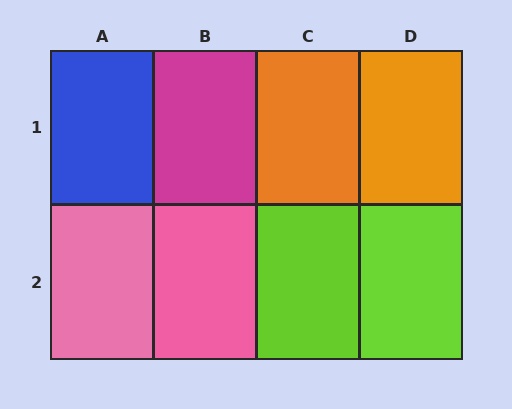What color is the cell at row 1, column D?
Orange.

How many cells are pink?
2 cells are pink.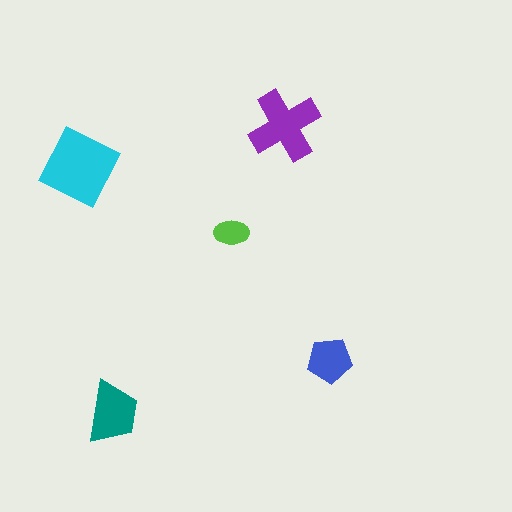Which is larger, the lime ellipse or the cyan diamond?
The cyan diamond.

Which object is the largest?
The cyan diamond.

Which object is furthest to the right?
The blue pentagon is rightmost.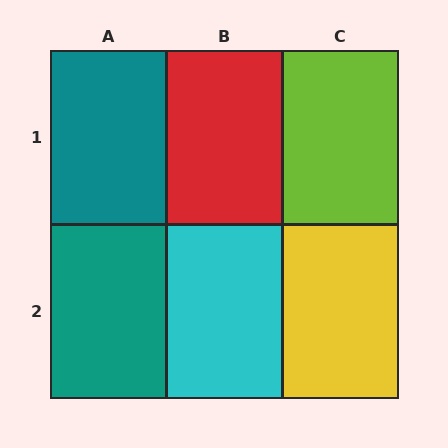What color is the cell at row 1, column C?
Lime.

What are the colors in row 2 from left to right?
Teal, cyan, yellow.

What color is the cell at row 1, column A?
Teal.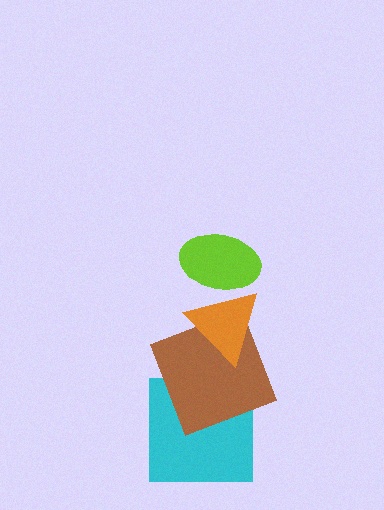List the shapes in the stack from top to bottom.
From top to bottom: the lime ellipse, the orange triangle, the brown square, the cyan square.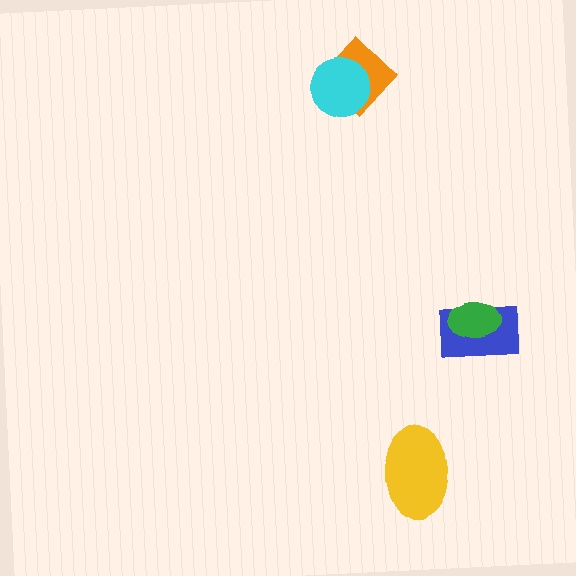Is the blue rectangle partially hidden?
Yes, it is partially covered by another shape.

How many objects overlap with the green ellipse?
1 object overlaps with the green ellipse.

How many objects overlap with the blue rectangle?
1 object overlaps with the blue rectangle.